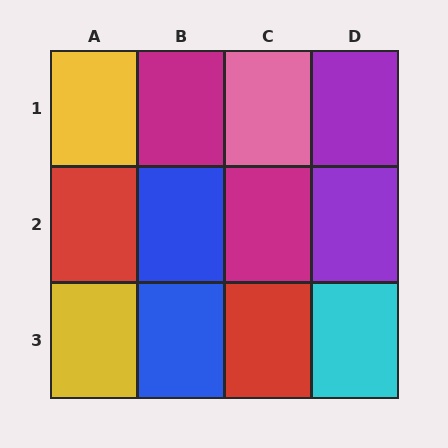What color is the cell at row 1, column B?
Magenta.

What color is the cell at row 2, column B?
Blue.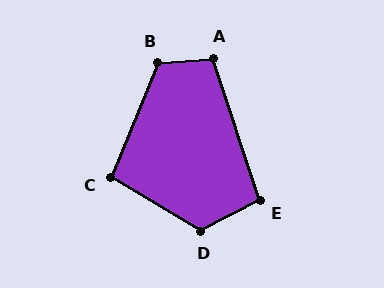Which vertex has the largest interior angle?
D, at approximately 121 degrees.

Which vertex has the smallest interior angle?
C, at approximately 99 degrees.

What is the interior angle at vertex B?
Approximately 117 degrees (obtuse).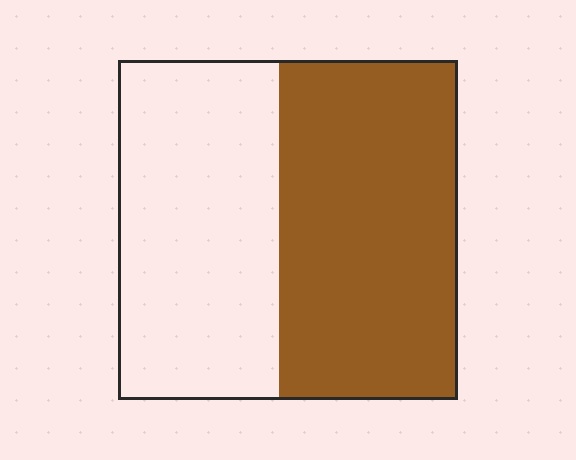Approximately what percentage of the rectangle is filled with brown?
Approximately 55%.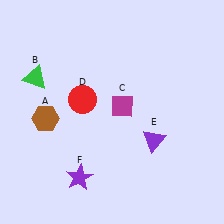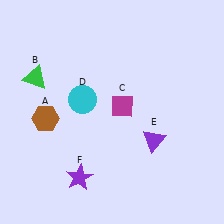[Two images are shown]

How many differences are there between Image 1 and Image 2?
There is 1 difference between the two images.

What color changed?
The circle (D) changed from red in Image 1 to cyan in Image 2.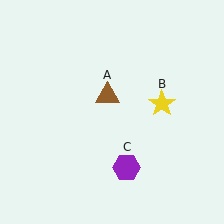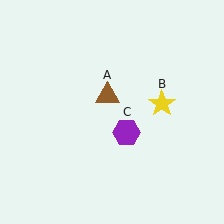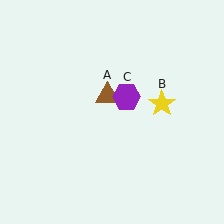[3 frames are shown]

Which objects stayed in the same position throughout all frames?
Brown triangle (object A) and yellow star (object B) remained stationary.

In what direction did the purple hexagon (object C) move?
The purple hexagon (object C) moved up.